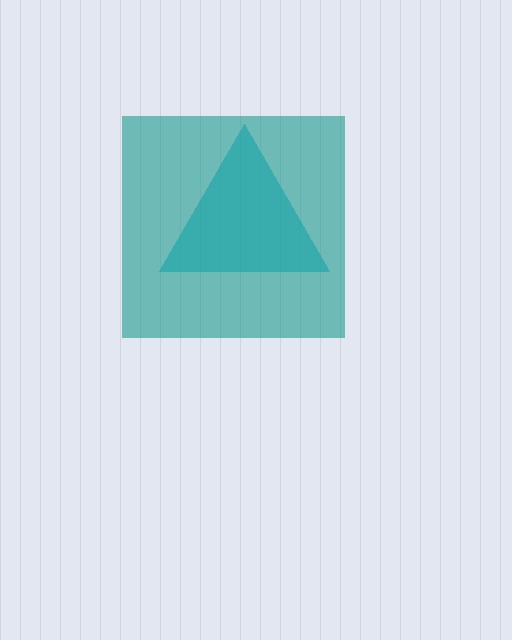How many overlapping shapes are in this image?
There are 2 overlapping shapes in the image.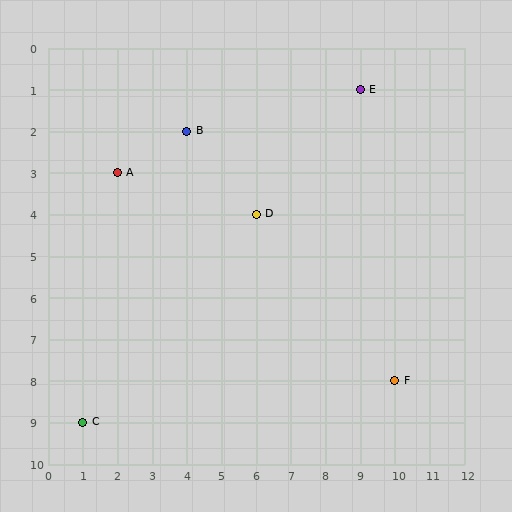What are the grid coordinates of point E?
Point E is at grid coordinates (9, 1).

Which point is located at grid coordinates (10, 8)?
Point F is at (10, 8).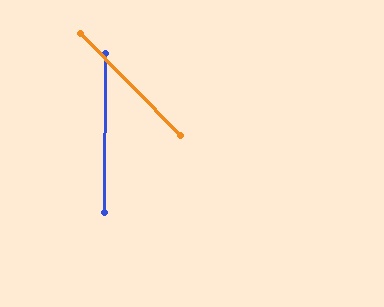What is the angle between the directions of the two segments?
Approximately 45 degrees.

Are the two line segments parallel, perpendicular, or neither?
Neither parallel nor perpendicular — they differ by about 45°.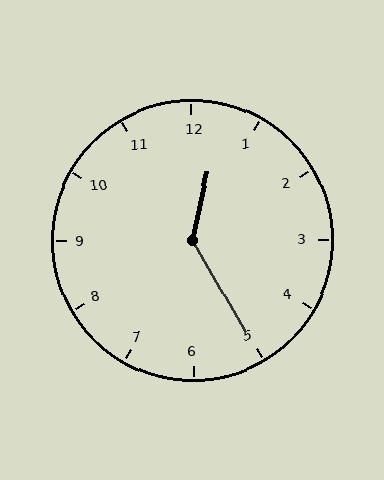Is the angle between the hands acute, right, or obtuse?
It is obtuse.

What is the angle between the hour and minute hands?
Approximately 138 degrees.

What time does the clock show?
12:25.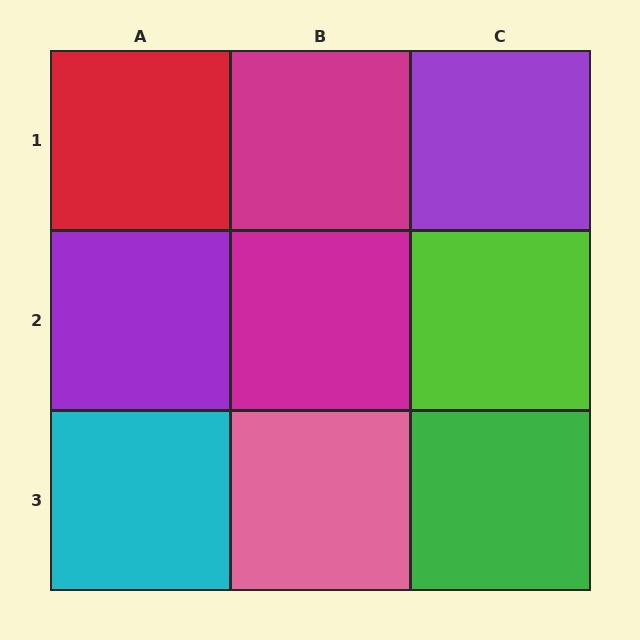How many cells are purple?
2 cells are purple.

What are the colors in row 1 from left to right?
Red, magenta, purple.